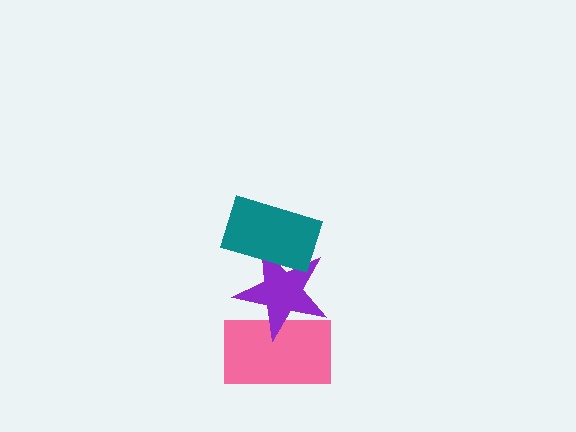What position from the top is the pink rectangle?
The pink rectangle is 3rd from the top.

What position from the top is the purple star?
The purple star is 2nd from the top.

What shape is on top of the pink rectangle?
The purple star is on top of the pink rectangle.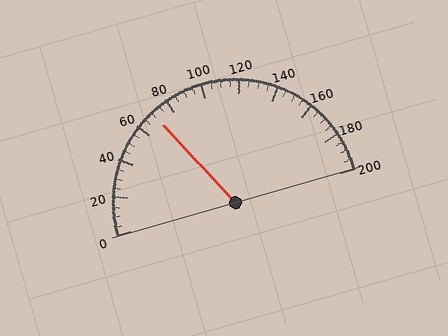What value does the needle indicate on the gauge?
The needle indicates approximately 70.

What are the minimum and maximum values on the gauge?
The gauge ranges from 0 to 200.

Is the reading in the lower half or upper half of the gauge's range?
The reading is in the lower half of the range (0 to 200).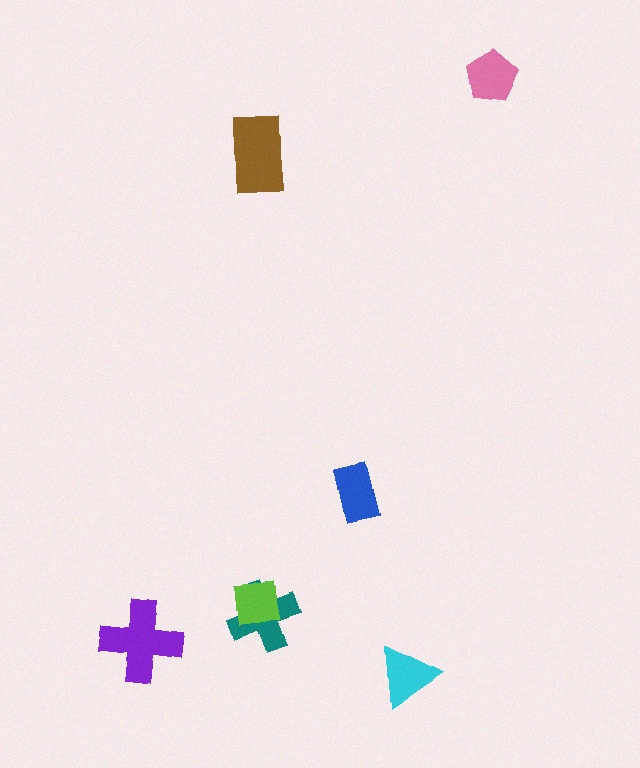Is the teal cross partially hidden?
Yes, it is partially covered by another shape.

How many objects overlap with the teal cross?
1 object overlaps with the teal cross.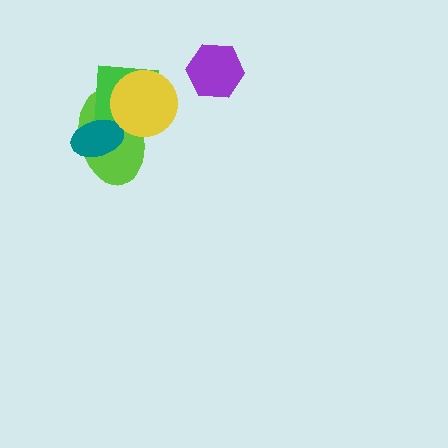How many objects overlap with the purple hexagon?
0 objects overlap with the purple hexagon.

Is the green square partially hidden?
Yes, it is partially covered by another shape.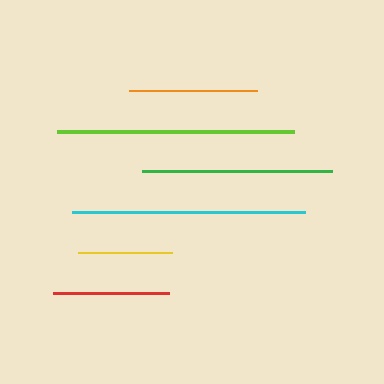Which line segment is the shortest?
The yellow line is the shortest at approximately 94 pixels.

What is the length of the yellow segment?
The yellow segment is approximately 94 pixels long.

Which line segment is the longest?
The lime line is the longest at approximately 237 pixels.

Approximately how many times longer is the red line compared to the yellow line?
The red line is approximately 1.2 times the length of the yellow line.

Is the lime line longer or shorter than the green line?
The lime line is longer than the green line.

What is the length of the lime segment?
The lime segment is approximately 237 pixels long.